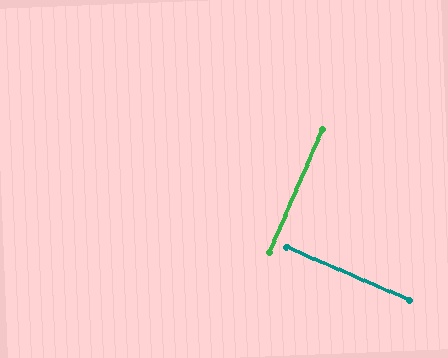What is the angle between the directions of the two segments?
Approximately 90 degrees.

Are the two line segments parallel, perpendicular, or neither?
Perpendicular — they meet at approximately 90°.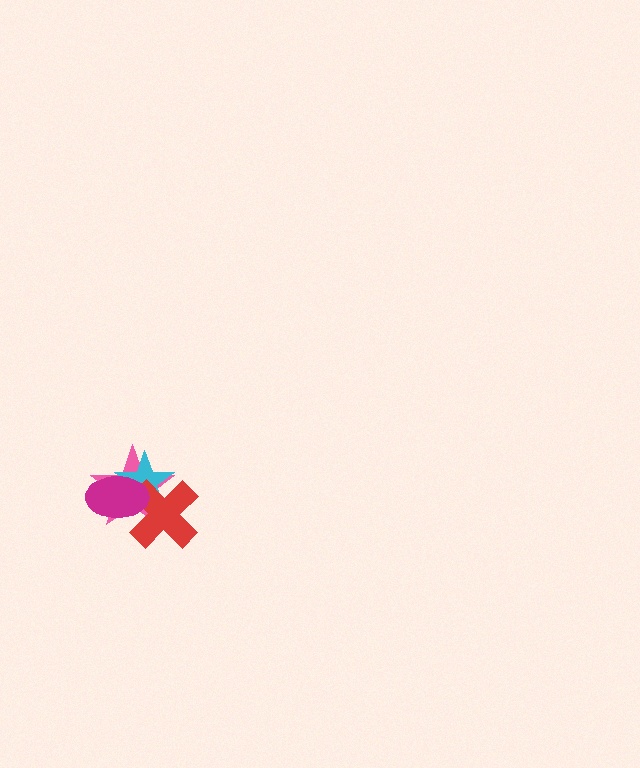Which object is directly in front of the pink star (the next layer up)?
The cyan star is directly in front of the pink star.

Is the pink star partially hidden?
Yes, it is partially covered by another shape.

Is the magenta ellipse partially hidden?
No, no other shape covers it.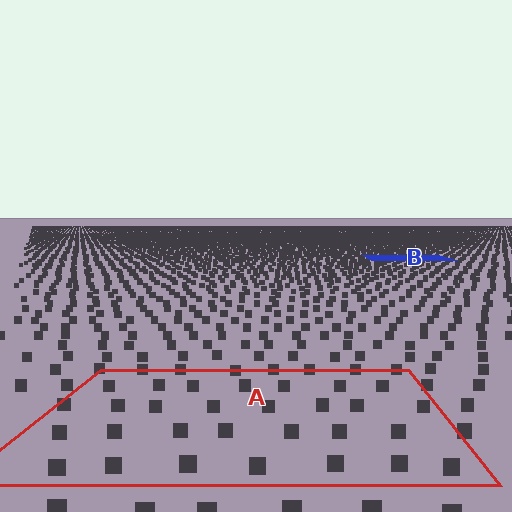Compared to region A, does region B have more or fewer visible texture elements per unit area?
Region B has more texture elements per unit area — they are packed more densely because it is farther away.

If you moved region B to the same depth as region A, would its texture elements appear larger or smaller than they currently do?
They would appear larger. At a closer depth, the same texture elements are projected at a bigger on-screen size.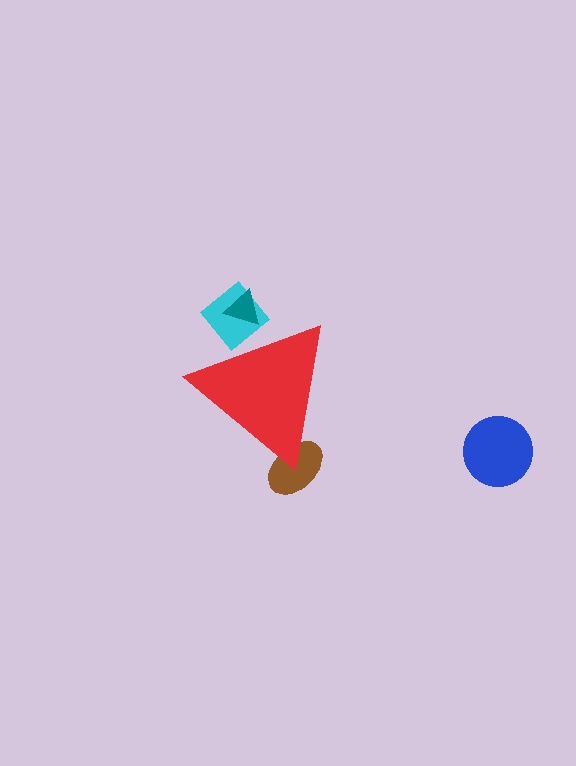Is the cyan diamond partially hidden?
Yes, the cyan diamond is partially hidden behind the red triangle.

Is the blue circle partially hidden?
No, the blue circle is fully visible.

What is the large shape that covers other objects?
A red triangle.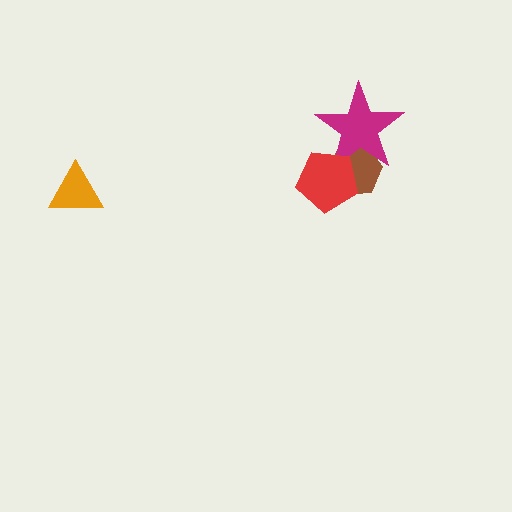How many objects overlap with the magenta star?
2 objects overlap with the magenta star.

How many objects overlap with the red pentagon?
2 objects overlap with the red pentagon.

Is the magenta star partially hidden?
Yes, it is partially covered by another shape.